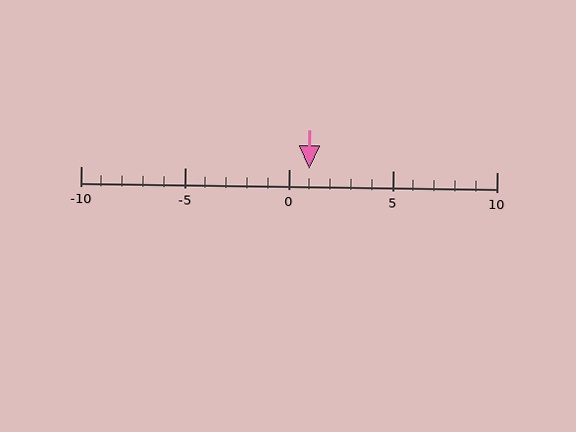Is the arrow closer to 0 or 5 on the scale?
The arrow is closer to 0.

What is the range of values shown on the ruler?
The ruler shows values from -10 to 10.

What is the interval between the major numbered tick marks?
The major tick marks are spaced 5 units apart.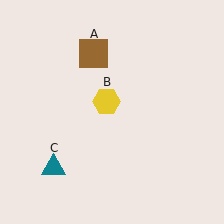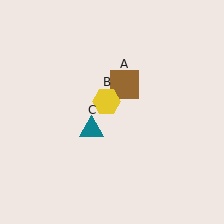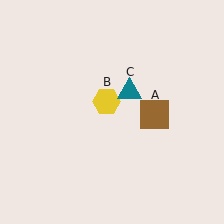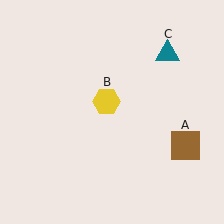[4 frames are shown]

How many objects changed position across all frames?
2 objects changed position: brown square (object A), teal triangle (object C).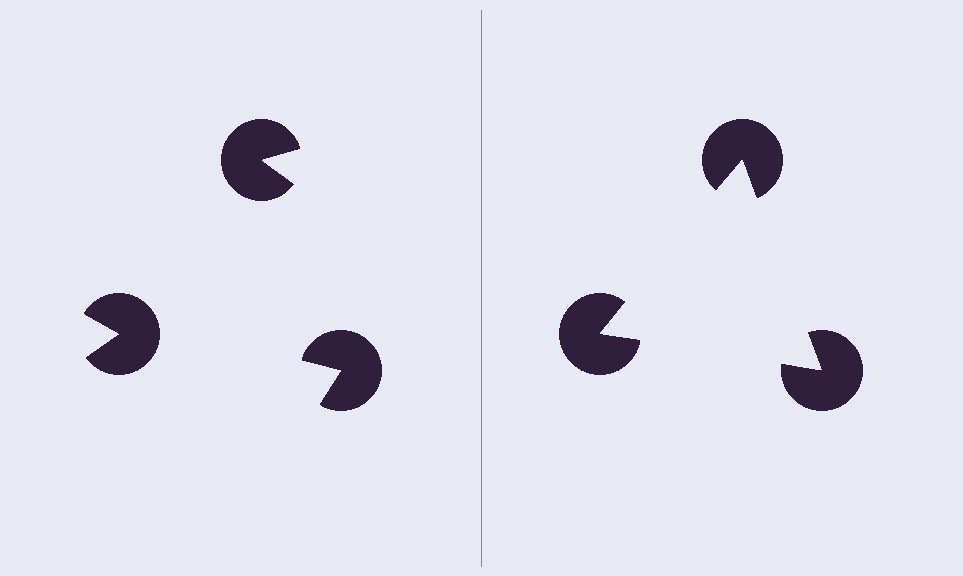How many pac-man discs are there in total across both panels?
6 — 3 on each side.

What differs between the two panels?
The pac-man discs are positioned identically on both sides; only the wedge orientations differ. On the right they align to a triangle; on the left they are misaligned.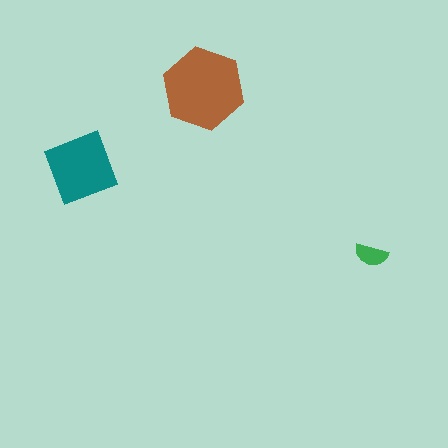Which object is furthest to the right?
The green semicircle is rightmost.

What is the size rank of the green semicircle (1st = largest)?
3rd.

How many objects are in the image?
There are 3 objects in the image.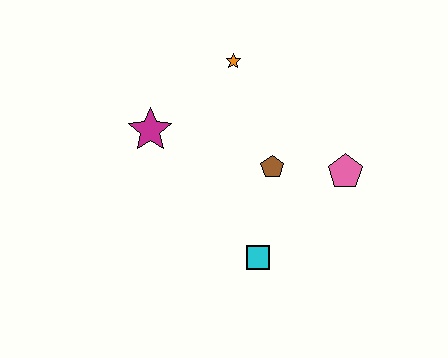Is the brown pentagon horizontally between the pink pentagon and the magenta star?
Yes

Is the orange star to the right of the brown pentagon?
No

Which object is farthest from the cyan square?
The orange star is farthest from the cyan square.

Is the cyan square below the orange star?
Yes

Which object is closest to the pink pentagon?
The brown pentagon is closest to the pink pentagon.